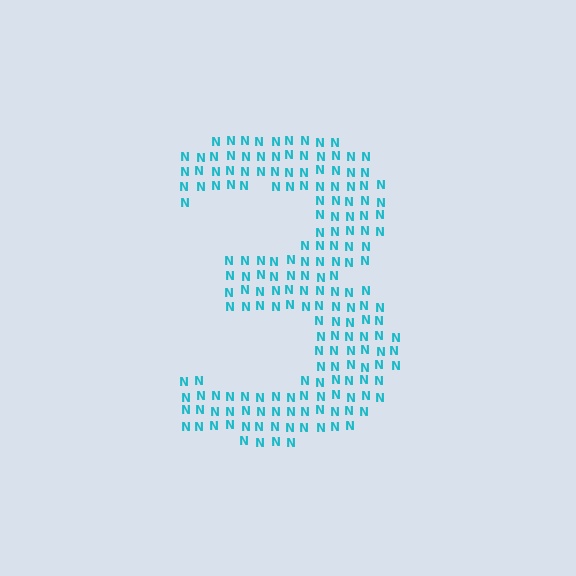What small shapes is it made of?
It is made of small letter N's.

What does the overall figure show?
The overall figure shows the digit 3.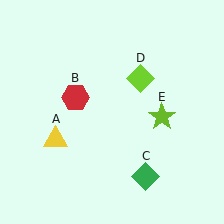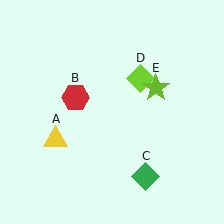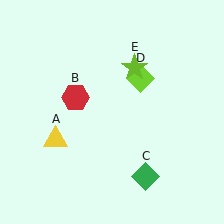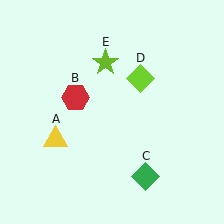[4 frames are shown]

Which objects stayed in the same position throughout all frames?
Yellow triangle (object A) and red hexagon (object B) and green diamond (object C) and lime diamond (object D) remained stationary.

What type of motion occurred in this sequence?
The lime star (object E) rotated counterclockwise around the center of the scene.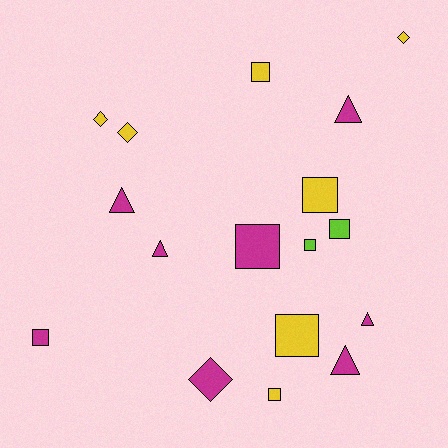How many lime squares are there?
There are 2 lime squares.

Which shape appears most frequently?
Square, with 8 objects.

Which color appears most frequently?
Magenta, with 8 objects.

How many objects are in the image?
There are 17 objects.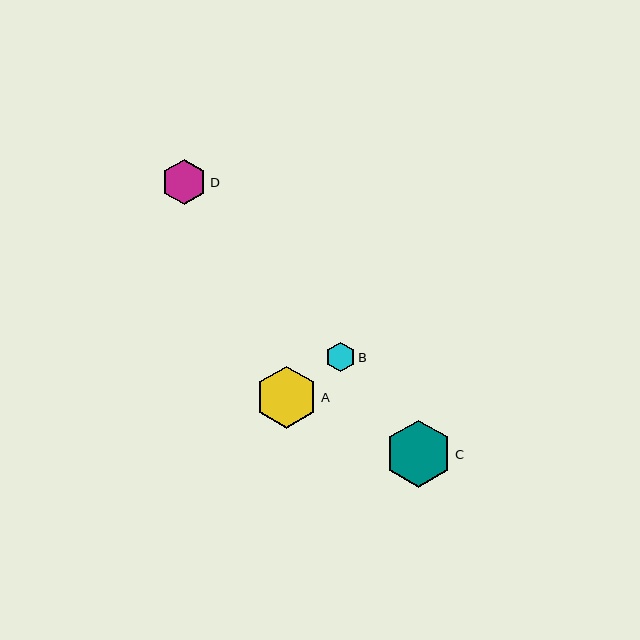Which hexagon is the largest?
Hexagon C is the largest with a size of approximately 67 pixels.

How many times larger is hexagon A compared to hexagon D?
Hexagon A is approximately 1.4 times the size of hexagon D.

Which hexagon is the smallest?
Hexagon B is the smallest with a size of approximately 30 pixels.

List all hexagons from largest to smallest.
From largest to smallest: C, A, D, B.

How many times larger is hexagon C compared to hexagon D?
Hexagon C is approximately 1.5 times the size of hexagon D.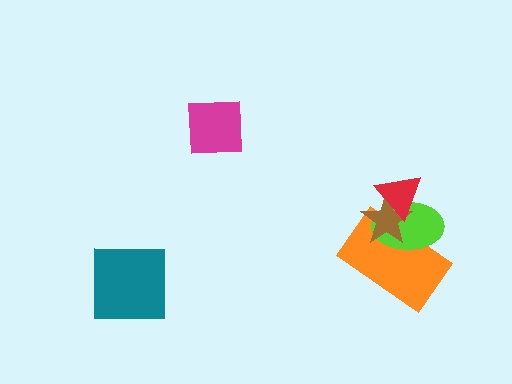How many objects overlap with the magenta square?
0 objects overlap with the magenta square.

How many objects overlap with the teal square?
0 objects overlap with the teal square.